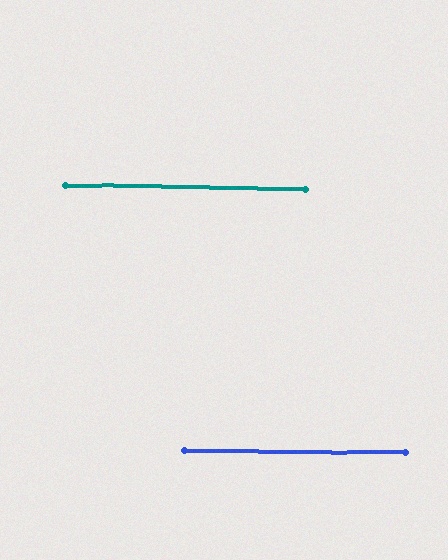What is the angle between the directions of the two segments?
Approximately 0 degrees.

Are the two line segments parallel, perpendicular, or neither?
Parallel — their directions differ by only 0.5°.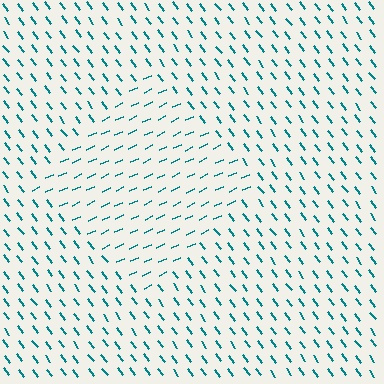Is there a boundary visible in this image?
Yes, there is a texture boundary formed by a change in line orientation.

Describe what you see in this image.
The image is filled with small teal line segments. A diamond region in the image has lines oriented differently from the surrounding lines, creating a visible texture boundary.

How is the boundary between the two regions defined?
The boundary is defined purely by a change in line orientation (approximately 78 degrees difference). All lines are the same color and thickness.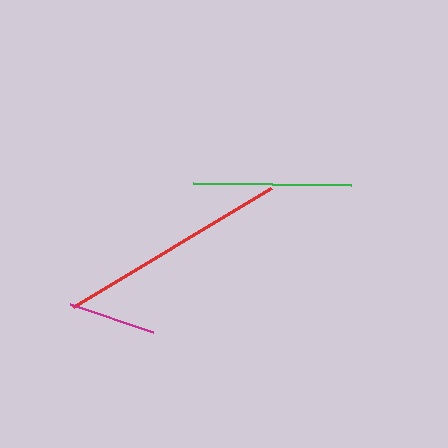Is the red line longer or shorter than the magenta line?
The red line is longer than the magenta line.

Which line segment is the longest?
The red line is the longest at approximately 231 pixels.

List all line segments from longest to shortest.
From longest to shortest: red, green, magenta.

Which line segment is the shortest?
The magenta line is the shortest at approximately 87 pixels.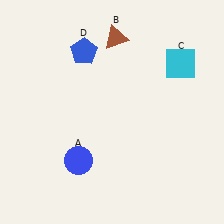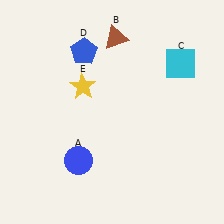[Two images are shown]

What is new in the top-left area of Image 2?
A yellow star (E) was added in the top-left area of Image 2.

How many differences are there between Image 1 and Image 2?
There is 1 difference between the two images.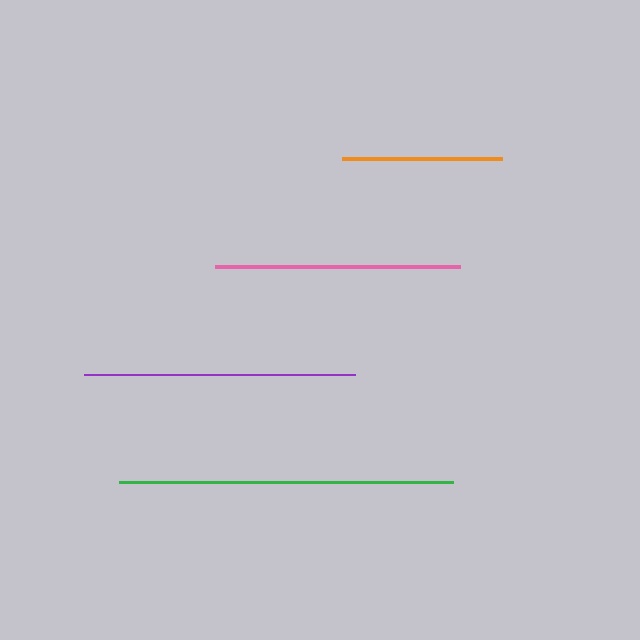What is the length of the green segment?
The green segment is approximately 334 pixels long.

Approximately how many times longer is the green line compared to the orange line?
The green line is approximately 2.1 times the length of the orange line.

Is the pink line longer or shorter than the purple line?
The purple line is longer than the pink line.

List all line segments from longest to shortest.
From longest to shortest: green, purple, pink, orange.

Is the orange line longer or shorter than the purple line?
The purple line is longer than the orange line.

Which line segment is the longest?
The green line is the longest at approximately 334 pixels.